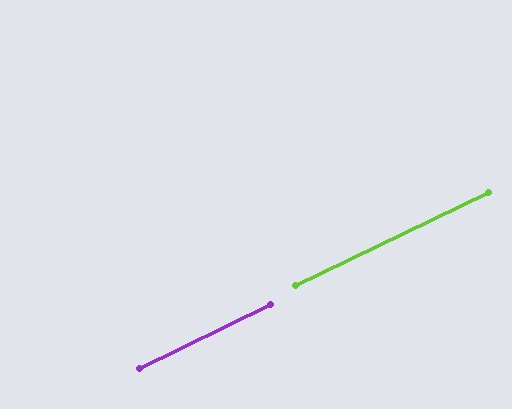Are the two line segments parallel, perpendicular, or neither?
Parallel — their directions differ by only 0.5°.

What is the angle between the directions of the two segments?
Approximately 1 degree.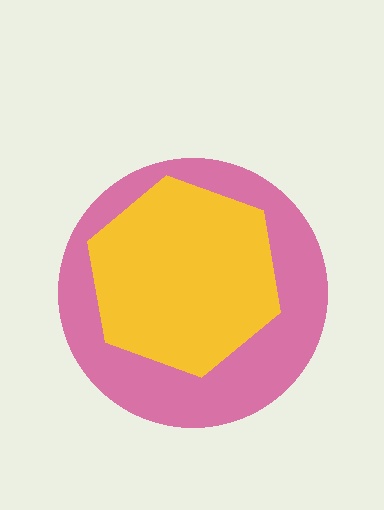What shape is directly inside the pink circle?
The yellow hexagon.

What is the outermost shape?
The pink circle.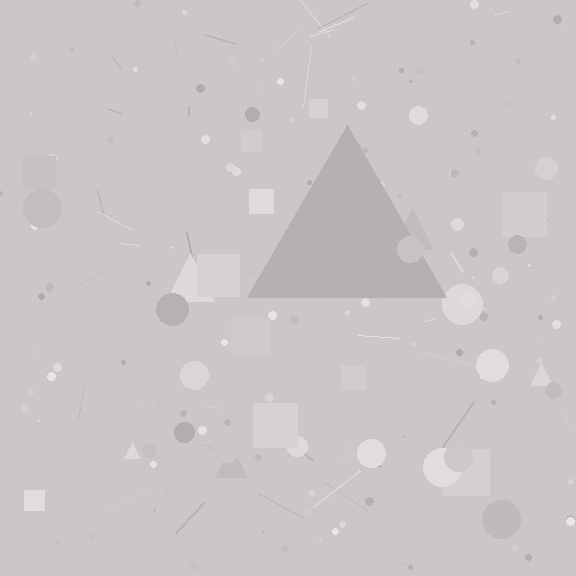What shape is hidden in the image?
A triangle is hidden in the image.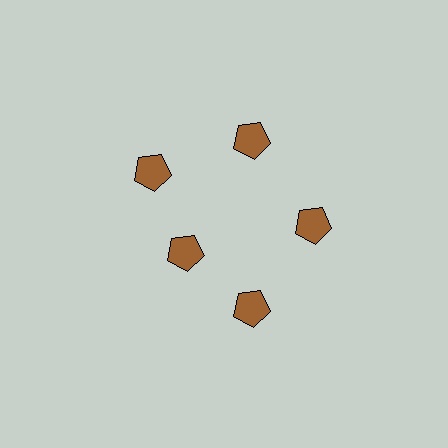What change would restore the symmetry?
The symmetry would be restored by moving it outward, back onto the ring so that all 5 pentagons sit at equal angles and equal distance from the center.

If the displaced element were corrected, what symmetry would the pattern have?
It would have 5-fold rotational symmetry — the pattern would map onto itself every 72 degrees.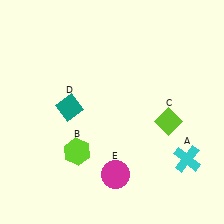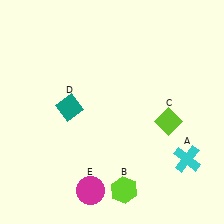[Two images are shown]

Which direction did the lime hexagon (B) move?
The lime hexagon (B) moved right.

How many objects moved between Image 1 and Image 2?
2 objects moved between the two images.